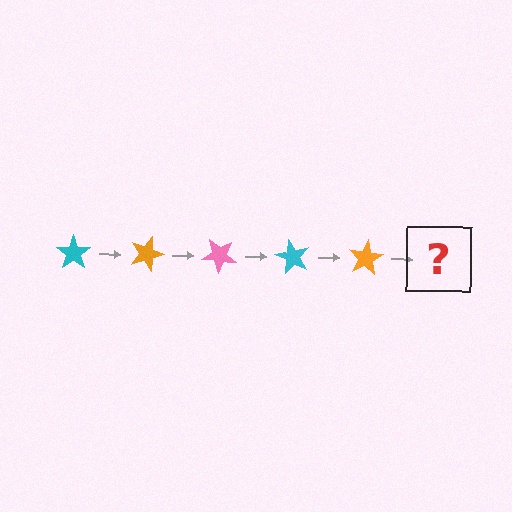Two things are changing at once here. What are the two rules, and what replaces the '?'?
The two rules are that it rotates 20 degrees each step and the color cycles through cyan, orange, and pink. The '?' should be a pink star, rotated 100 degrees from the start.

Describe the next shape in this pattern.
It should be a pink star, rotated 100 degrees from the start.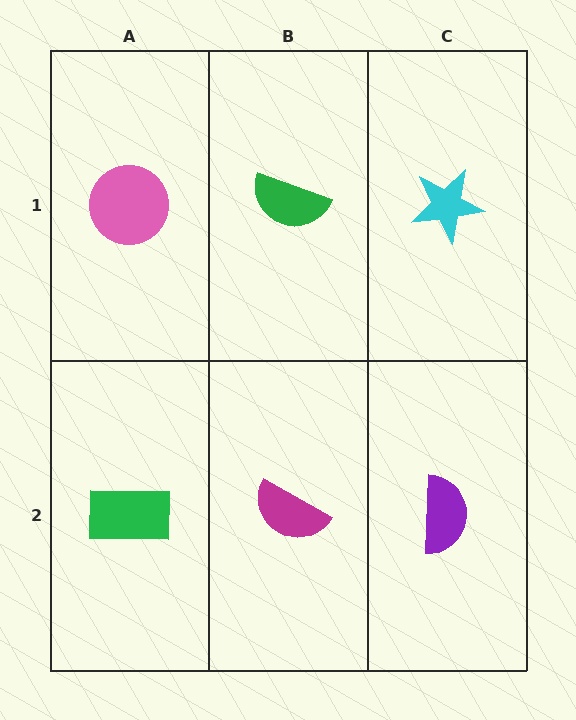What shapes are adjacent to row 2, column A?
A pink circle (row 1, column A), a magenta semicircle (row 2, column B).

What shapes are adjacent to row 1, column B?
A magenta semicircle (row 2, column B), a pink circle (row 1, column A), a cyan star (row 1, column C).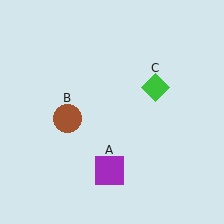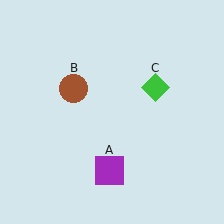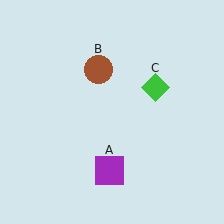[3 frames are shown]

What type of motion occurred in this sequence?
The brown circle (object B) rotated clockwise around the center of the scene.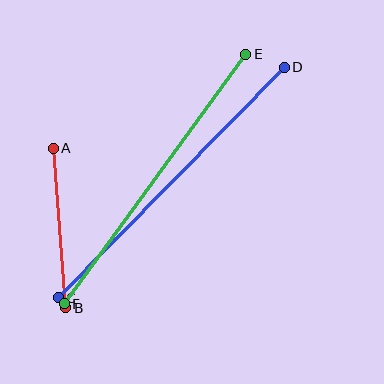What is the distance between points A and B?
The distance is approximately 160 pixels.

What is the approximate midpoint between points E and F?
The midpoint is at approximately (155, 179) pixels.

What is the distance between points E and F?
The distance is approximately 309 pixels.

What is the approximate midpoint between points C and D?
The midpoint is at approximately (171, 183) pixels.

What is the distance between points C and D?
The distance is approximately 323 pixels.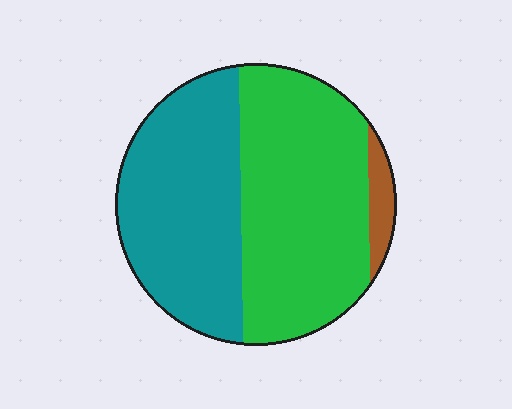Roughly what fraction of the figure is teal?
Teal takes up between a third and a half of the figure.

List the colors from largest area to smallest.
From largest to smallest: green, teal, brown.